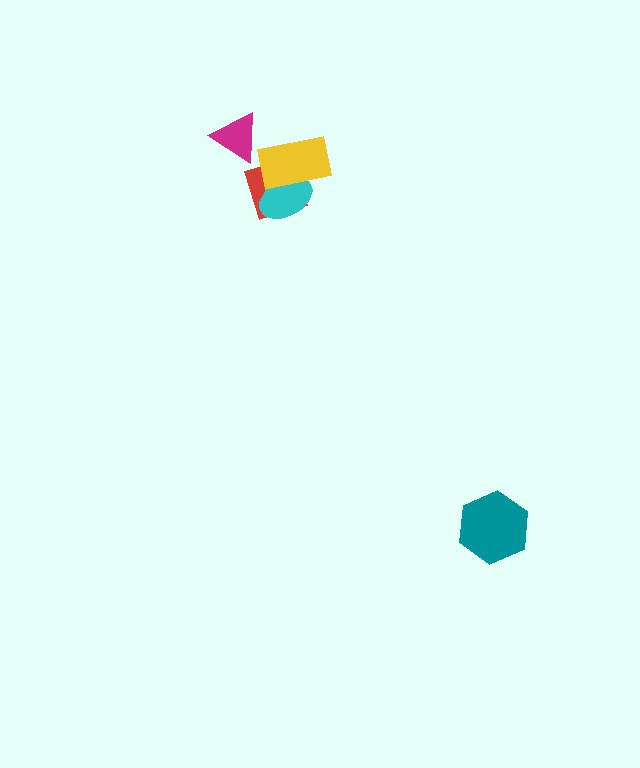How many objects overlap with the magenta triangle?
0 objects overlap with the magenta triangle.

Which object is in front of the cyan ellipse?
The yellow rectangle is in front of the cyan ellipse.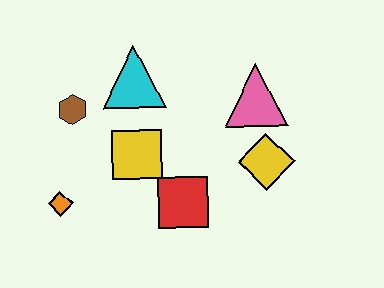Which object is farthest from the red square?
The brown hexagon is farthest from the red square.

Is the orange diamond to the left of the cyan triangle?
Yes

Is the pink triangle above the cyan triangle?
No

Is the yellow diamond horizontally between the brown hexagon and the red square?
No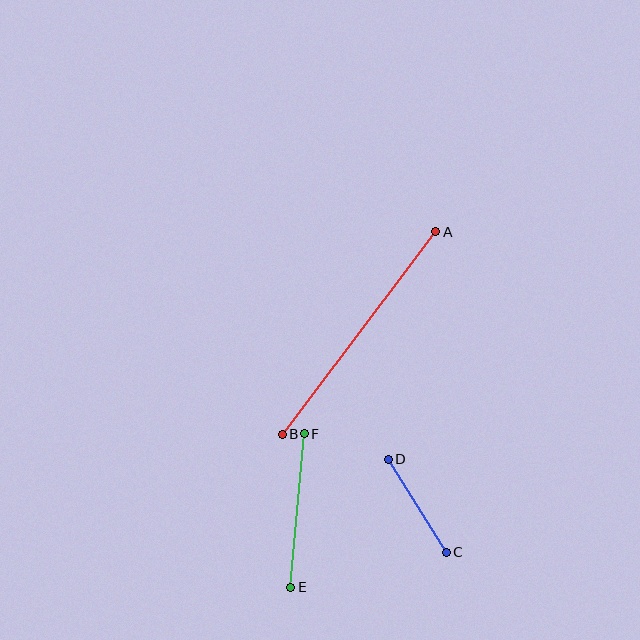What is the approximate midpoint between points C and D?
The midpoint is at approximately (417, 506) pixels.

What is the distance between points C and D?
The distance is approximately 110 pixels.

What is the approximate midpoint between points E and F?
The midpoint is at approximately (298, 510) pixels.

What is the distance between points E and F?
The distance is approximately 154 pixels.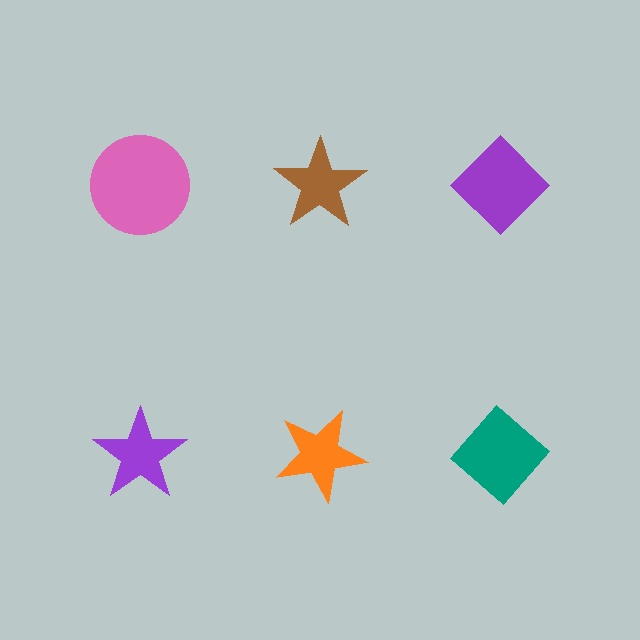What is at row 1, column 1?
A pink circle.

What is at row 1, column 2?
A brown star.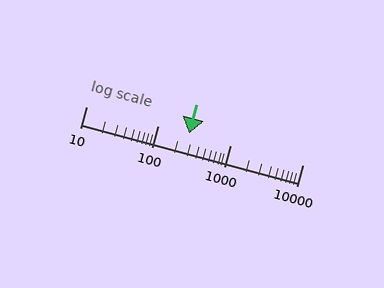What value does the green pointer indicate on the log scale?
The pointer indicates approximately 270.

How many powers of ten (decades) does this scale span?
The scale spans 3 decades, from 10 to 10000.